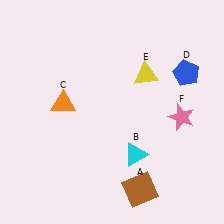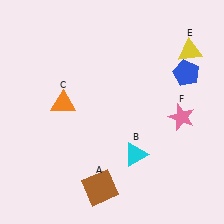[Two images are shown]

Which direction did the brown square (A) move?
The brown square (A) moved left.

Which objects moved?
The objects that moved are: the brown square (A), the yellow triangle (E).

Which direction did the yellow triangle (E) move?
The yellow triangle (E) moved right.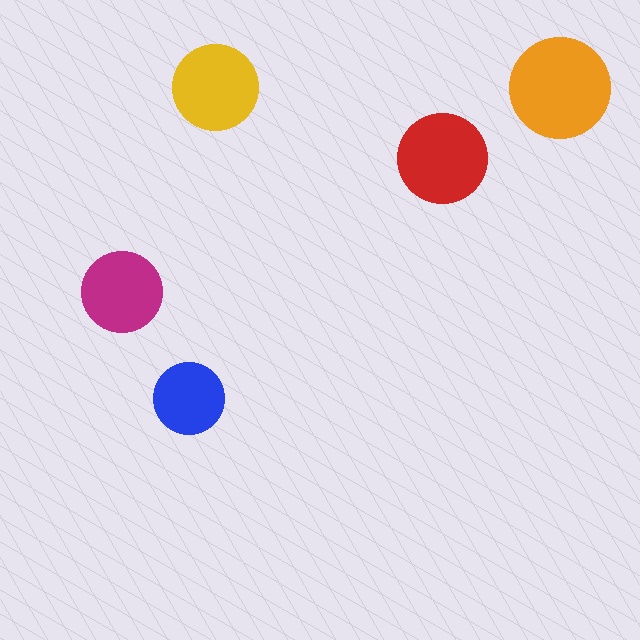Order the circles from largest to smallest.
the orange one, the red one, the yellow one, the magenta one, the blue one.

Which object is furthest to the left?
The magenta circle is leftmost.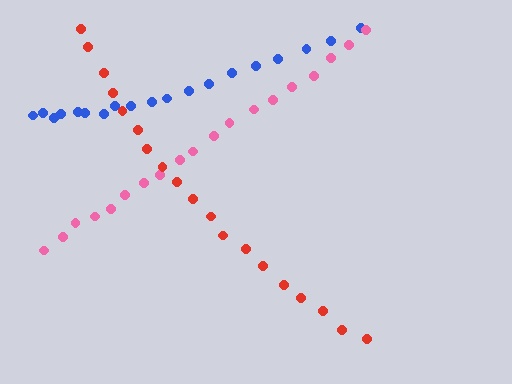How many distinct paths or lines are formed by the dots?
There are 3 distinct paths.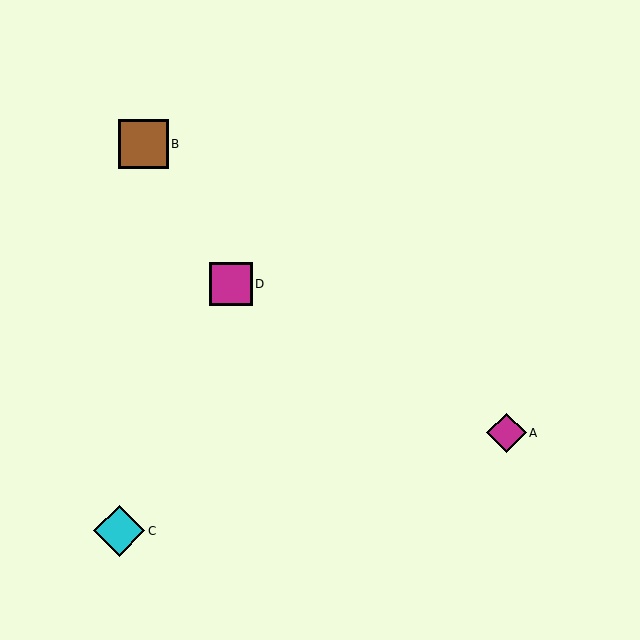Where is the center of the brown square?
The center of the brown square is at (143, 144).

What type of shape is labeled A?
Shape A is a magenta diamond.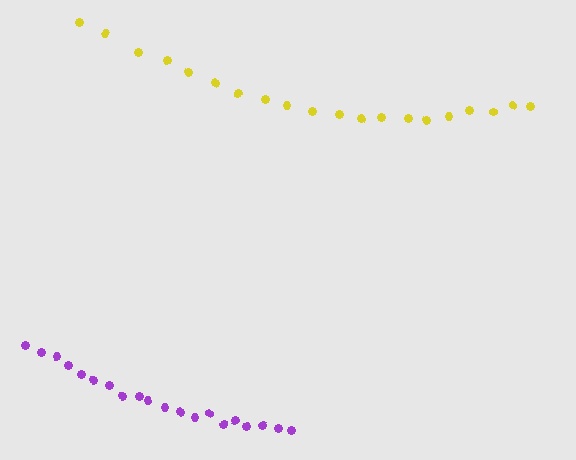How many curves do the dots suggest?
There are 2 distinct paths.